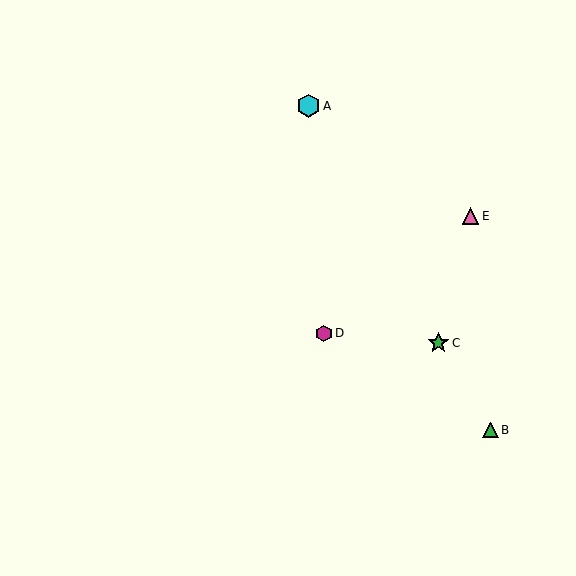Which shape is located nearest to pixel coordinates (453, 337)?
The green star (labeled C) at (438, 343) is nearest to that location.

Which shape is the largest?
The cyan hexagon (labeled A) is the largest.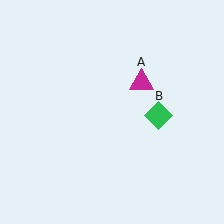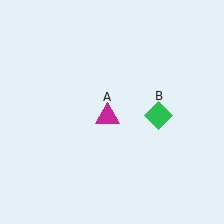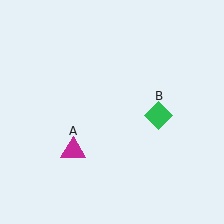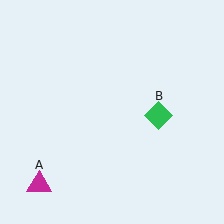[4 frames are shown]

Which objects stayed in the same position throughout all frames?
Green diamond (object B) remained stationary.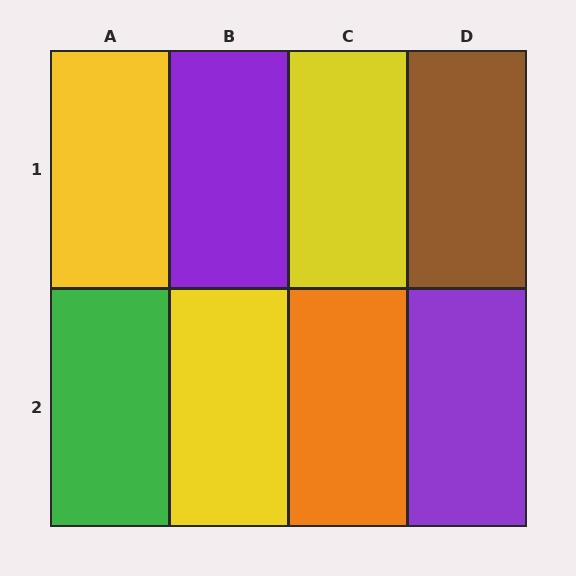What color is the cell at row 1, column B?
Purple.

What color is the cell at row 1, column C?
Yellow.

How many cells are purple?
2 cells are purple.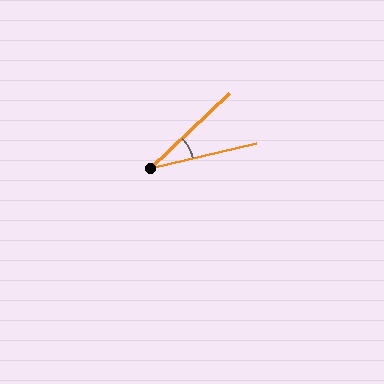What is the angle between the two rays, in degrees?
Approximately 30 degrees.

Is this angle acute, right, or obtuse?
It is acute.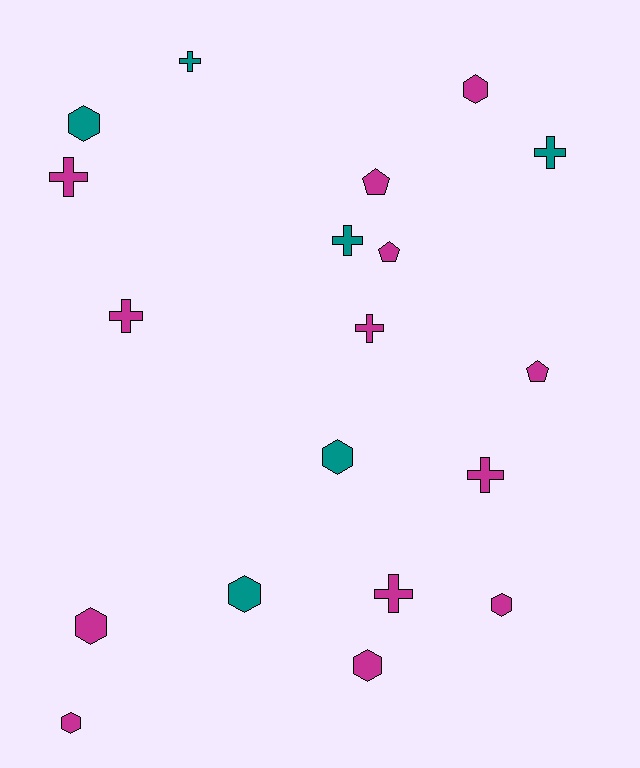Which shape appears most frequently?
Hexagon, with 8 objects.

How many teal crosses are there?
There are 3 teal crosses.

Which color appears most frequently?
Magenta, with 13 objects.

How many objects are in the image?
There are 19 objects.